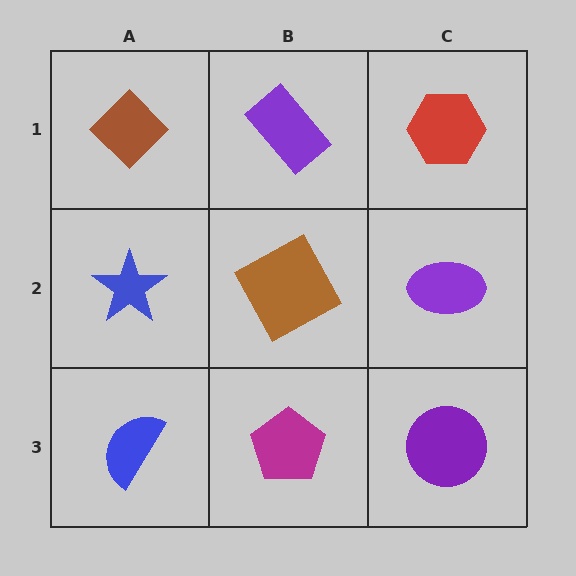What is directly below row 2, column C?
A purple circle.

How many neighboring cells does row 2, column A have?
3.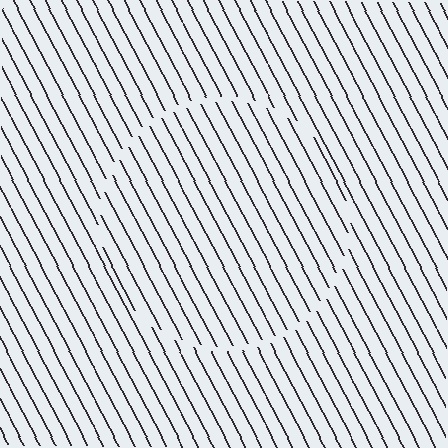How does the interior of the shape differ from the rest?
The interior of the shape contains the same grating, shifted by half a period — the contour is defined by the phase discontinuity where line-ends from the inner and outer gratings abut.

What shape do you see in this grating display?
An illusory circle. The interior of the shape contains the same grating, shifted by half a period — the contour is defined by the phase discontinuity where line-ends from the inner and outer gratings abut.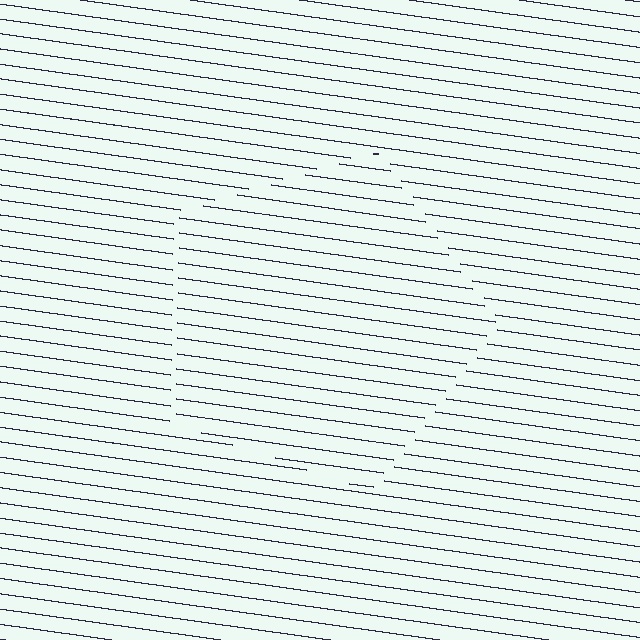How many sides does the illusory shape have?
5 sides — the line-ends trace a pentagon.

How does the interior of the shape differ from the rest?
The interior of the shape contains the same grating, shifted by half a period — the contour is defined by the phase discontinuity where line-ends from the inner and outer gratings abut.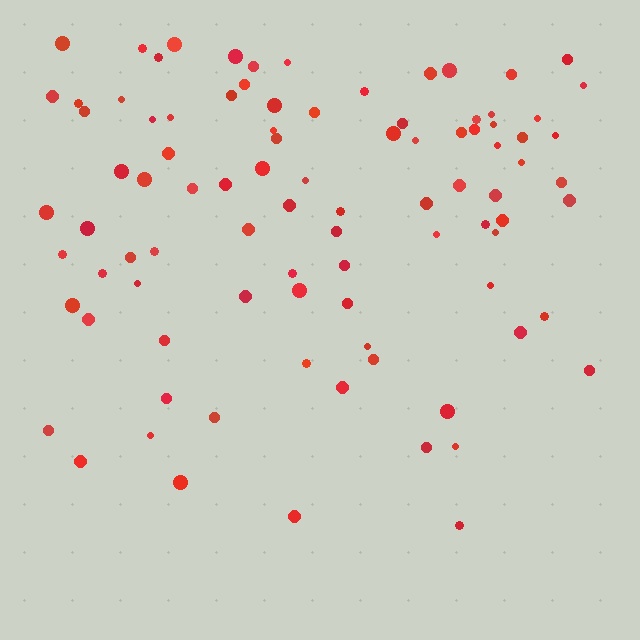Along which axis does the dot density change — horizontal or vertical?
Vertical.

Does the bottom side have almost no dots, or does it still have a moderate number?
Still a moderate number, just noticeably fewer than the top.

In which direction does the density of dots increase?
From bottom to top, with the top side densest.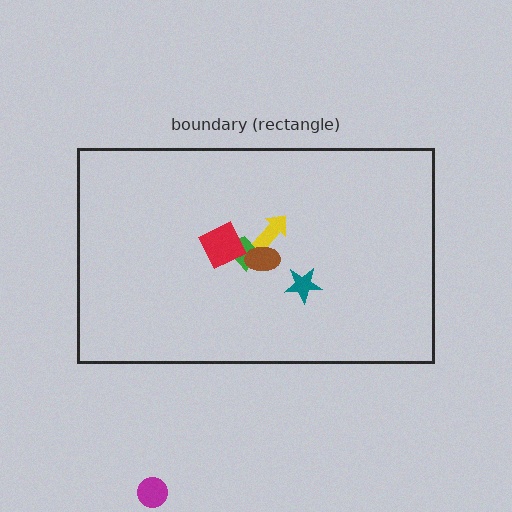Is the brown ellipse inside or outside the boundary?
Inside.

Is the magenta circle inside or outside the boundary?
Outside.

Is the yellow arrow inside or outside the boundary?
Inside.